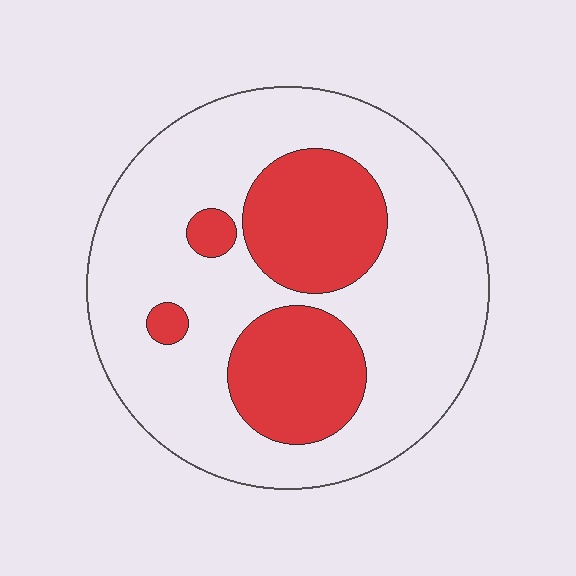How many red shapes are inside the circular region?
4.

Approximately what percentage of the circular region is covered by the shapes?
Approximately 30%.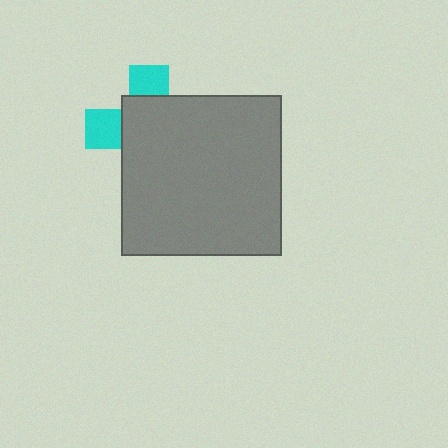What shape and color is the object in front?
The object in front is a gray square.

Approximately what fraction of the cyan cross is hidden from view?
Roughly 69% of the cyan cross is hidden behind the gray square.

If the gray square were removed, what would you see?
You would see the complete cyan cross.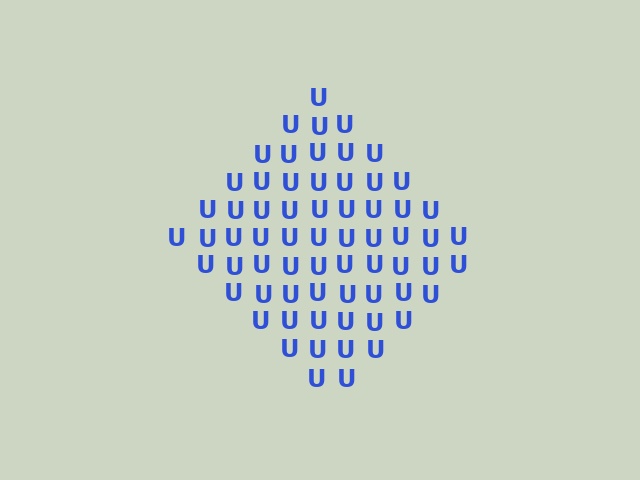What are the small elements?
The small elements are letter U's.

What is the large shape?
The large shape is a diamond.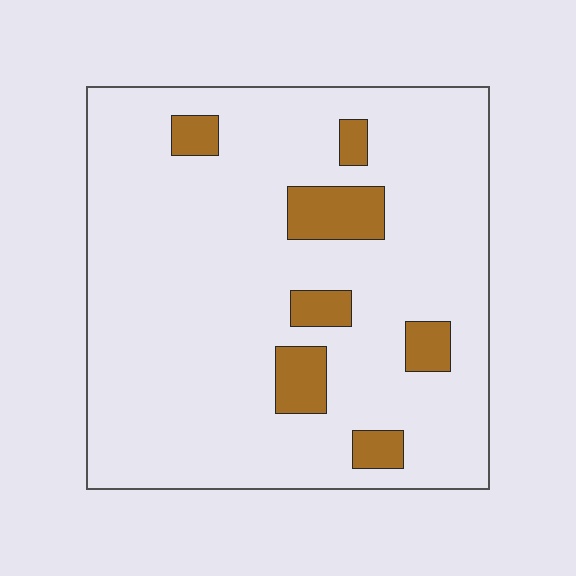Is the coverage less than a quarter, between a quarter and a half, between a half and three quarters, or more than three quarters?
Less than a quarter.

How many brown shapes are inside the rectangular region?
7.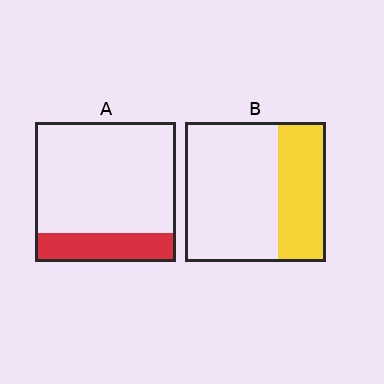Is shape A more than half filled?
No.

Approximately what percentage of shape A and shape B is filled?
A is approximately 20% and B is approximately 35%.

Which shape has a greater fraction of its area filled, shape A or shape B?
Shape B.